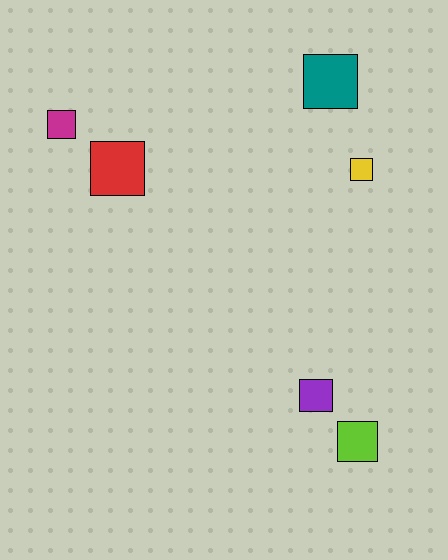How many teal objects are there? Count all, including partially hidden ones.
There is 1 teal object.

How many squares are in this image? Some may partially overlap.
There are 6 squares.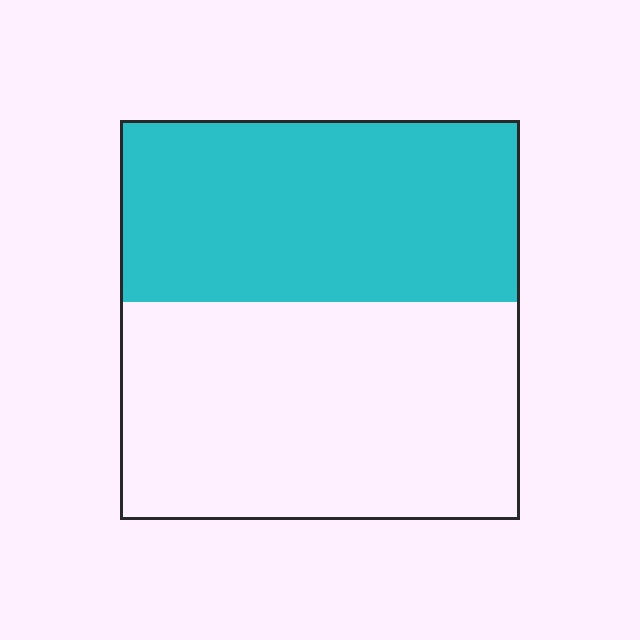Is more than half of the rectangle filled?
No.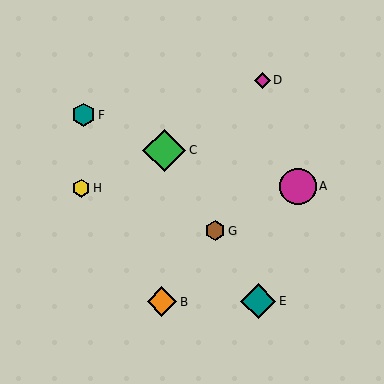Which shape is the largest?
The green diamond (labeled C) is the largest.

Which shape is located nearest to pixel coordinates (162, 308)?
The orange diamond (labeled B) at (162, 302) is nearest to that location.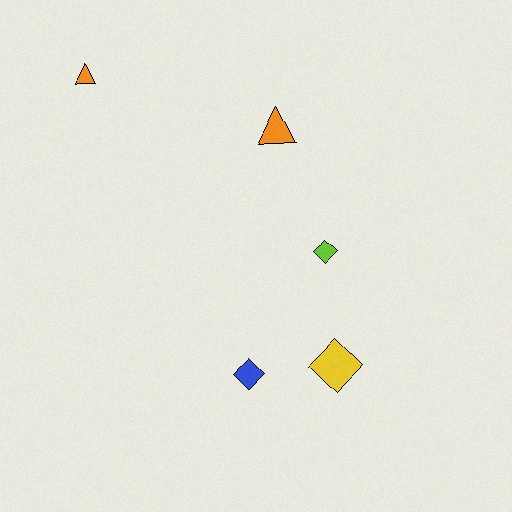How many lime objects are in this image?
There is 1 lime object.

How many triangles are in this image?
There are 2 triangles.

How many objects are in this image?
There are 5 objects.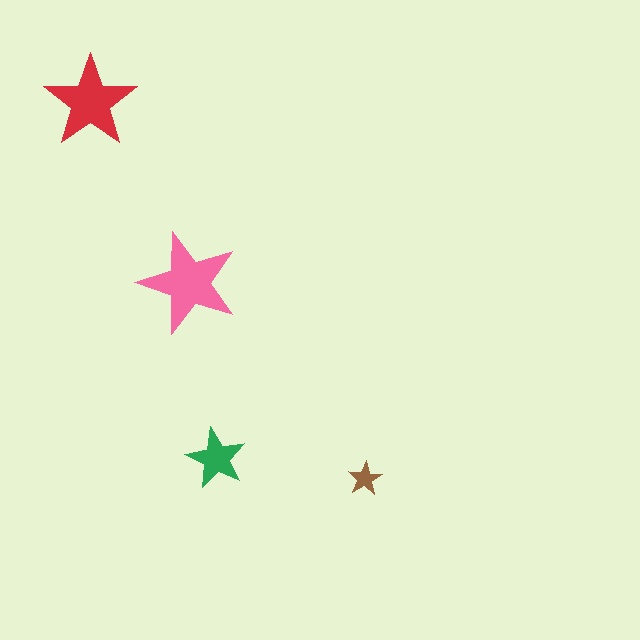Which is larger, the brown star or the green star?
The green one.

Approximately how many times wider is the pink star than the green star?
About 1.5 times wider.